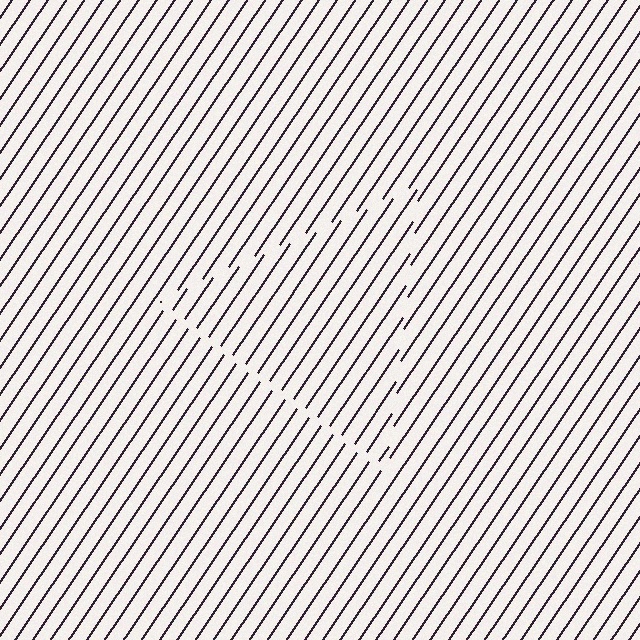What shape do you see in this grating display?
An illusory triangle. The interior of the shape contains the same grating, shifted by half a period — the contour is defined by the phase discontinuity where line-ends from the inner and outer gratings abut.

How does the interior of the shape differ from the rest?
The interior of the shape contains the same grating, shifted by half a period — the contour is defined by the phase discontinuity where line-ends from the inner and outer gratings abut.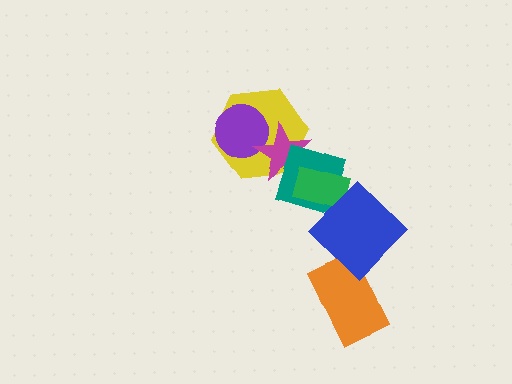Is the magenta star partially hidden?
Yes, it is partially covered by another shape.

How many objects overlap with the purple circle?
2 objects overlap with the purple circle.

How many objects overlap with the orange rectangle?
1 object overlaps with the orange rectangle.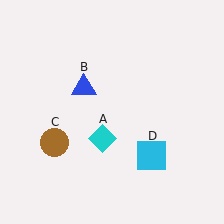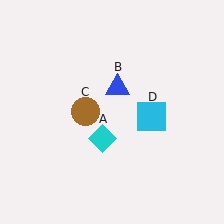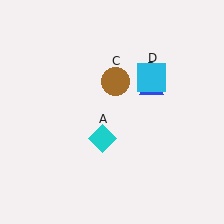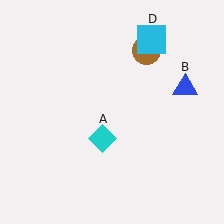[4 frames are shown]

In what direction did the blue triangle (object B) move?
The blue triangle (object B) moved right.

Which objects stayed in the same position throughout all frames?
Cyan diamond (object A) remained stationary.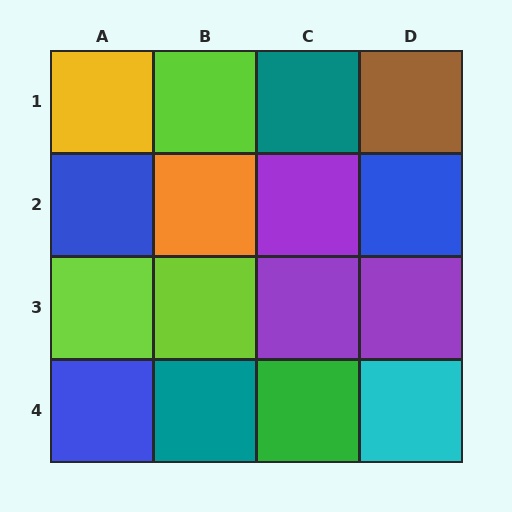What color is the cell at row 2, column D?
Blue.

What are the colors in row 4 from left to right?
Blue, teal, green, cyan.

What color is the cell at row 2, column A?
Blue.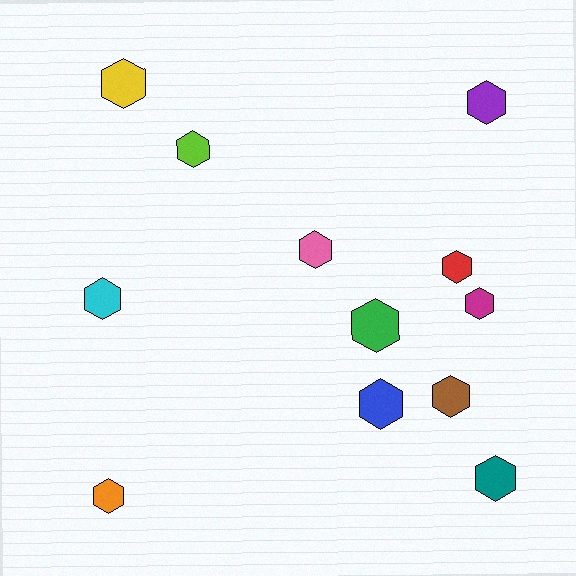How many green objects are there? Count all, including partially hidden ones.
There is 1 green object.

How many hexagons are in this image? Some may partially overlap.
There are 12 hexagons.